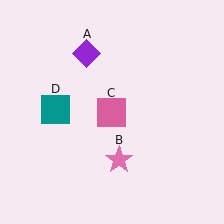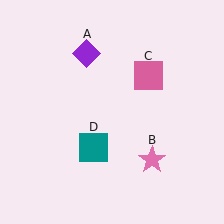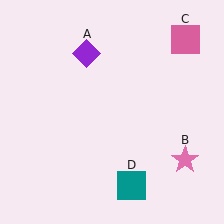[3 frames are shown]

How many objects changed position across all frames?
3 objects changed position: pink star (object B), pink square (object C), teal square (object D).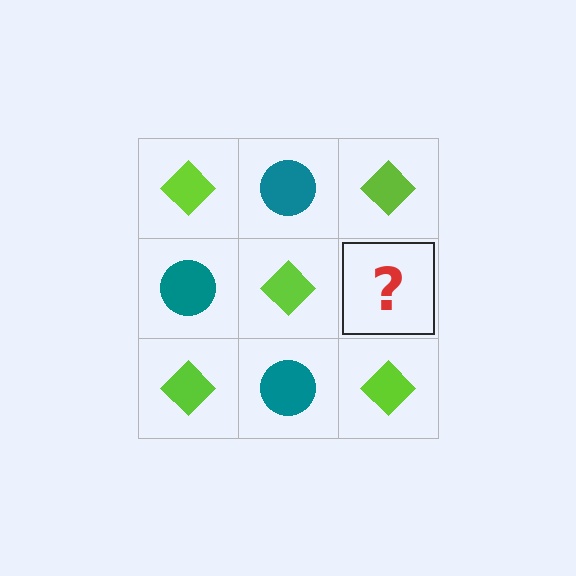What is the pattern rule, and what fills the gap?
The rule is that it alternates lime diamond and teal circle in a checkerboard pattern. The gap should be filled with a teal circle.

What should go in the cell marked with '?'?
The missing cell should contain a teal circle.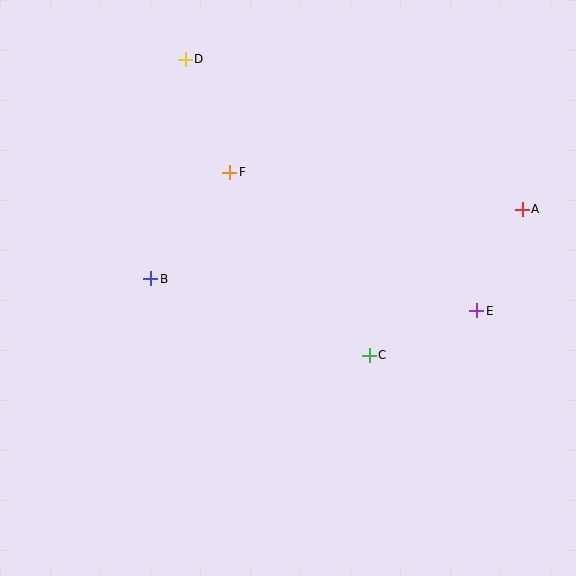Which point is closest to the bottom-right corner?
Point E is closest to the bottom-right corner.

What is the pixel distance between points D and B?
The distance between D and B is 222 pixels.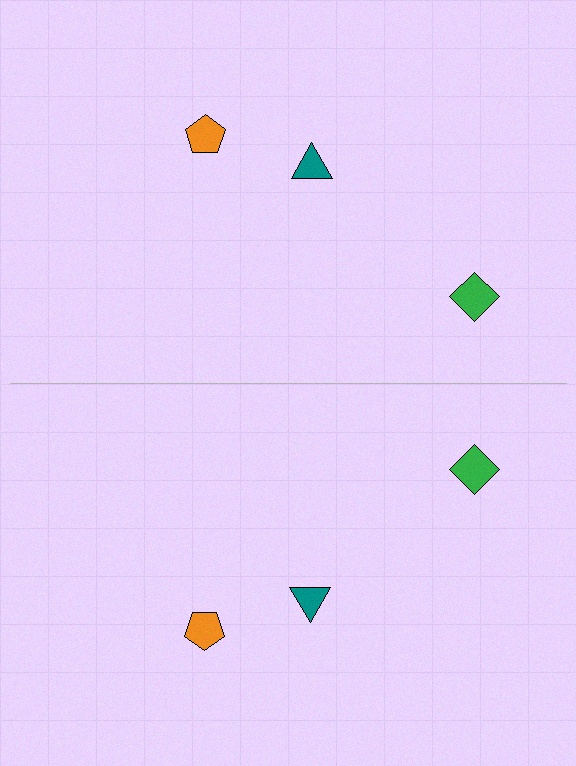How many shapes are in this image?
There are 6 shapes in this image.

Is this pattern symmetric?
Yes, this pattern has bilateral (reflection) symmetry.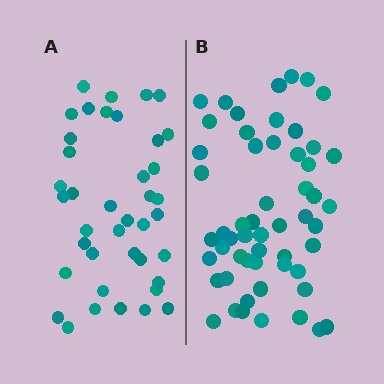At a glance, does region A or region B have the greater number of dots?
Region B (the right region) has more dots.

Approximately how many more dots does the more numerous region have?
Region B has approximately 15 more dots than region A.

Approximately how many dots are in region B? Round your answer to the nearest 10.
About 60 dots. (The exact count is 55, which rounds to 60.)